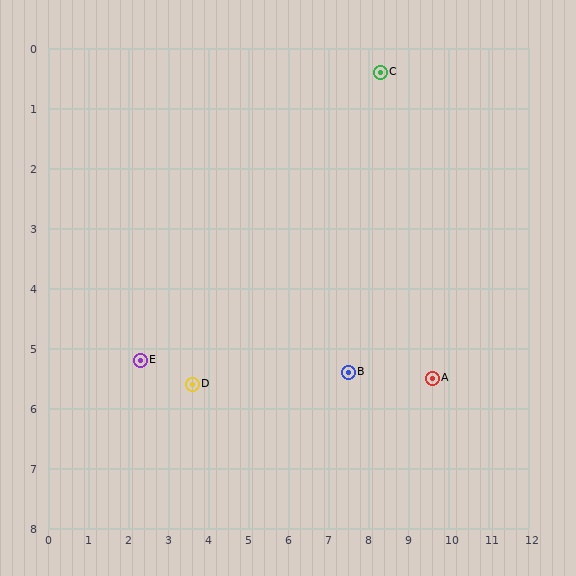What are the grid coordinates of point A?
Point A is at approximately (9.6, 5.5).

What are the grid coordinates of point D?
Point D is at approximately (3.6, 5.6).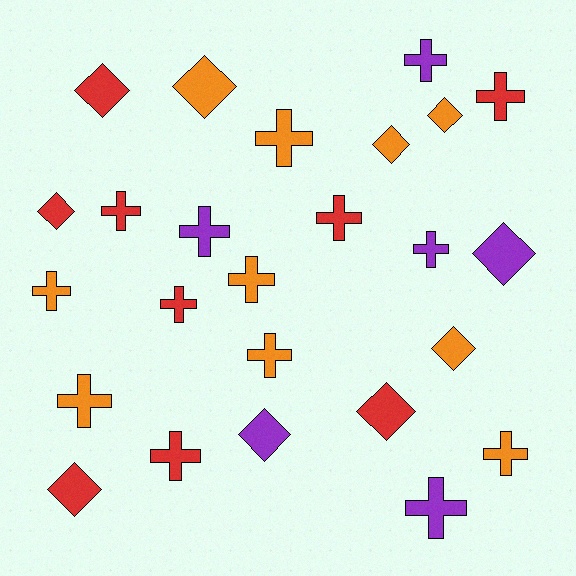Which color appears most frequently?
Orange, with 10 objects.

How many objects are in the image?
There are 25 objects.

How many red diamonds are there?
There are 4 red diamonds.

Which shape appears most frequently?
Cross, with 15 objects.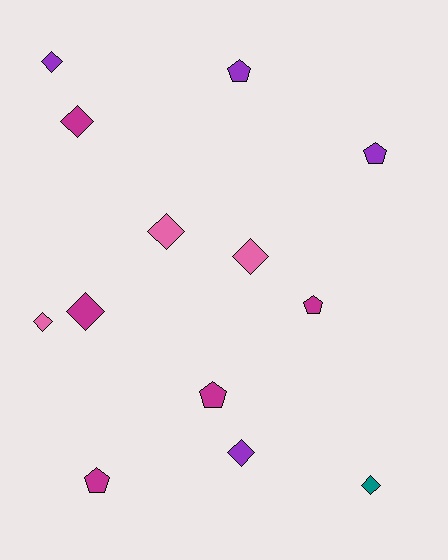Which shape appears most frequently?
Diamond, with 8 objects.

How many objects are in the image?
There are 13 objects.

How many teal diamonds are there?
There is 1 teal diamond.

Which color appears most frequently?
Magenta, with 5 objects.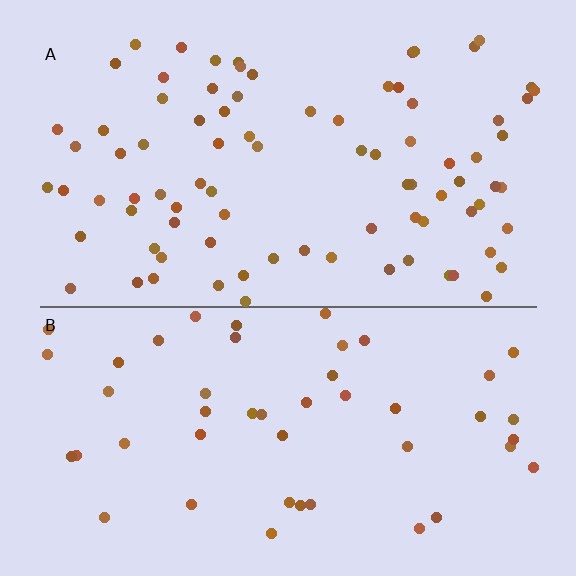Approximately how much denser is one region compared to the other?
Approximately 1.8× — region A over region B.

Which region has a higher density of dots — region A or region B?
A (the top).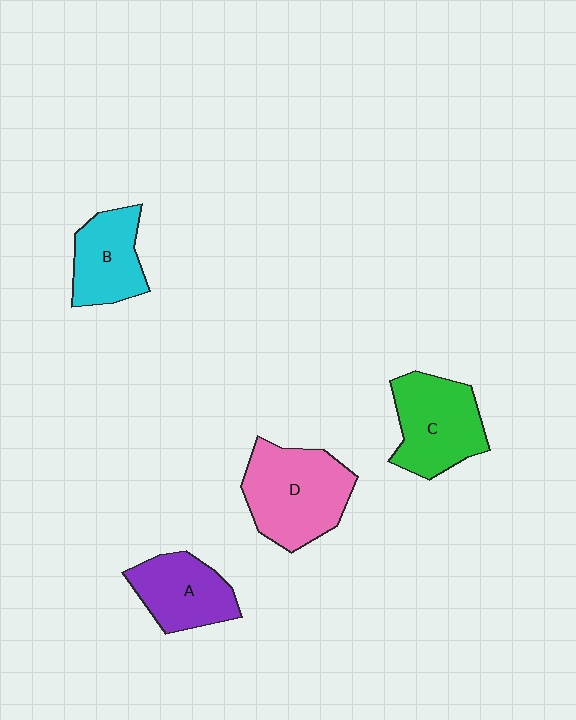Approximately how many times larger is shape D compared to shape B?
Approximately 1.5 times.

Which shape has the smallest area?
Shape B (cyan).